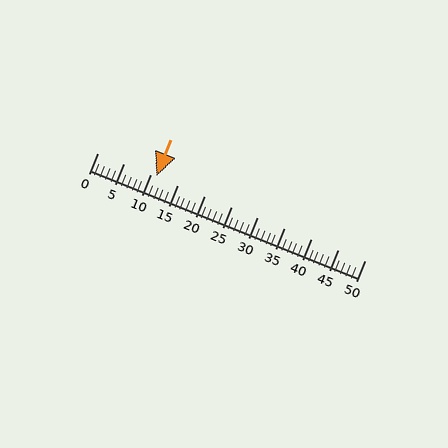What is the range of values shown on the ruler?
The ruler shows values from 0 to 50.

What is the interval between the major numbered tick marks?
The major tick marks are spaced 5 units apart.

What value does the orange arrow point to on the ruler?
The orange arrow points to approximately 11.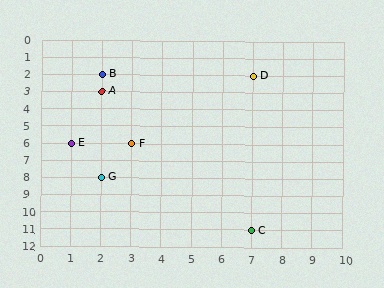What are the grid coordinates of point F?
Point F is at grid coordinates (3, 6).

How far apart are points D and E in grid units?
Points D and E are 6 columns and 4 rows apart (about 7.2 grid units diagonally).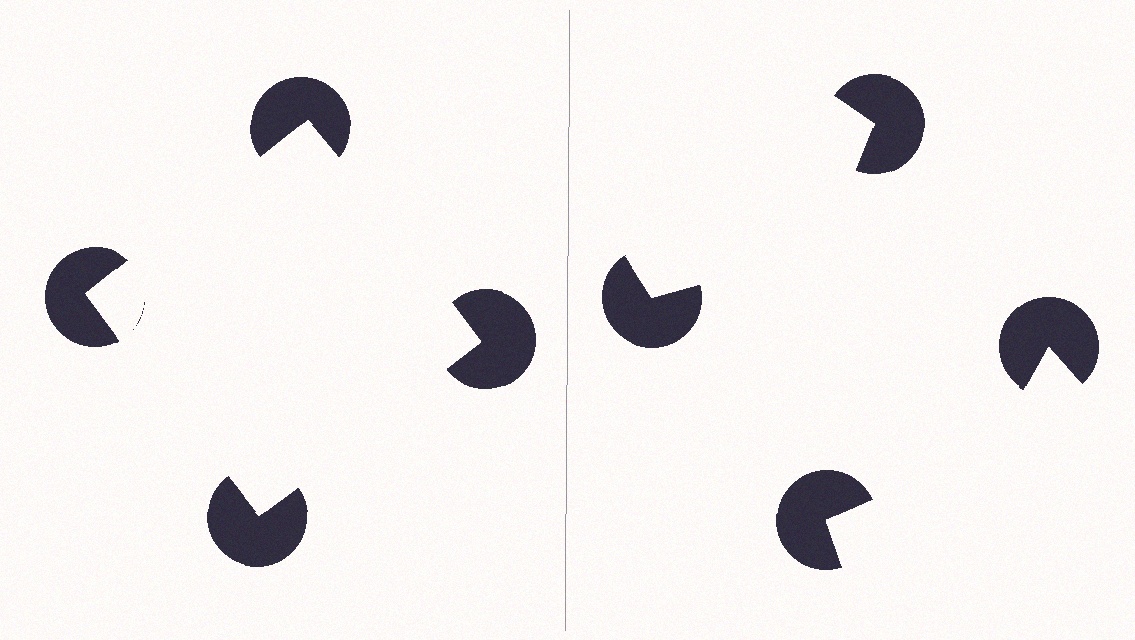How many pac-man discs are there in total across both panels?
8 — 4 on each side.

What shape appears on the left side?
An illusory square.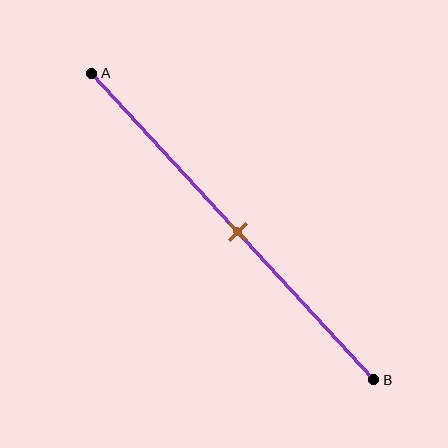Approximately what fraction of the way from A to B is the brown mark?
The brown mark is approximately 50% of the way from A to B.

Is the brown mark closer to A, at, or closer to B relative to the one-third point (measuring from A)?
The brown mark is closer to point B than the one-third point of segment AB.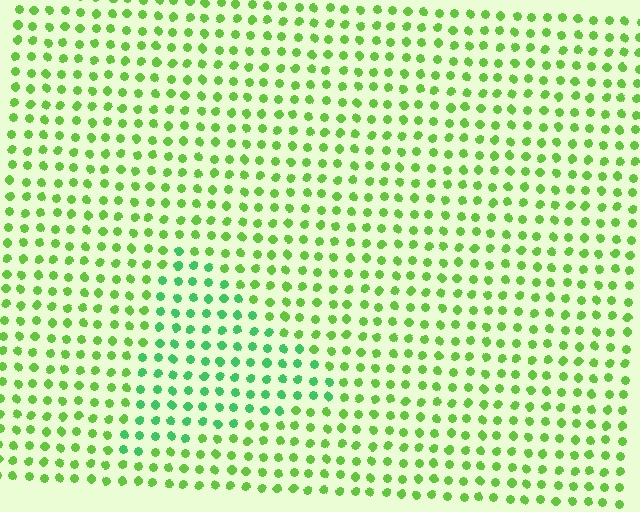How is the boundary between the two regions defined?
The boundary is defined purely by a slight shift in hue (about 32 degrees). Spacing, size, and orientation are identical on both sides.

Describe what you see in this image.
The image is filled with small lime elements in a uniform arrangement. A triangle-shaped region is visible where the elements are tinted to a slightly different hue, forming a subtle color boundary.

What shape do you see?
I see a triangle.